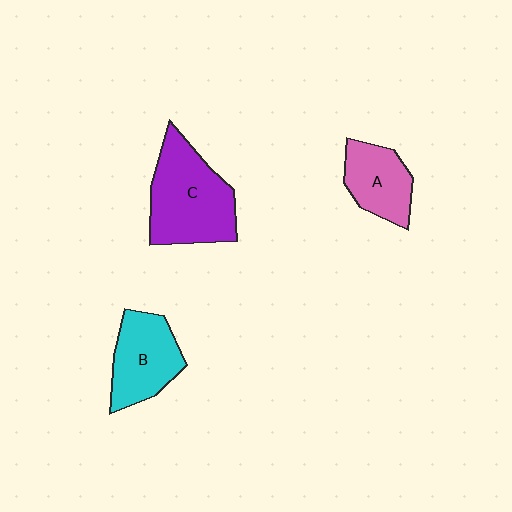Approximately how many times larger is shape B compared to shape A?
Approximately 1.2 times.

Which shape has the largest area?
Shape C (purple).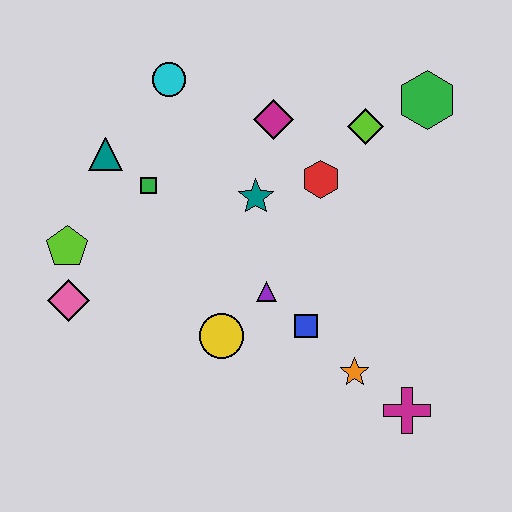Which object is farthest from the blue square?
The cyan circle is farthest from the blue square.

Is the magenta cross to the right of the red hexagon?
Yes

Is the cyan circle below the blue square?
No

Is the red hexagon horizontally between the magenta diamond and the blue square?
No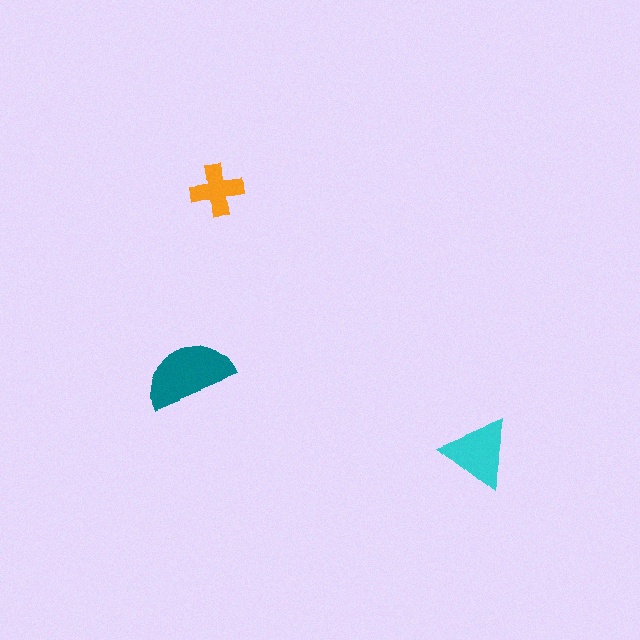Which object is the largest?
The teal semicircle.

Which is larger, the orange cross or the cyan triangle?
The cyan triangle.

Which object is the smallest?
The orange cross.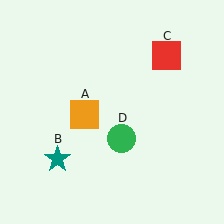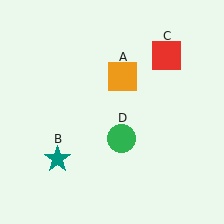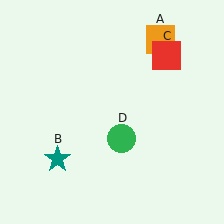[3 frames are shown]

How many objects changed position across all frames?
1 object changed position: orange square (object A).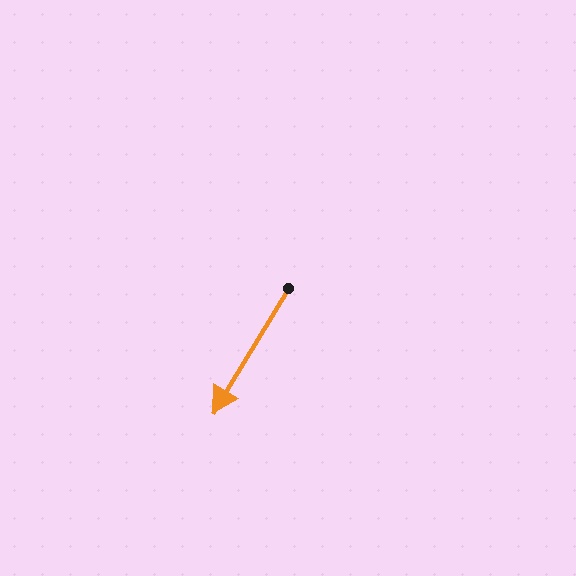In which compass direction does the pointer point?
Southwest.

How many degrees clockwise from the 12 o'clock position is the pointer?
Approximately 211 degrees.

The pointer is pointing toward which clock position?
Roughly 7 o'clock.